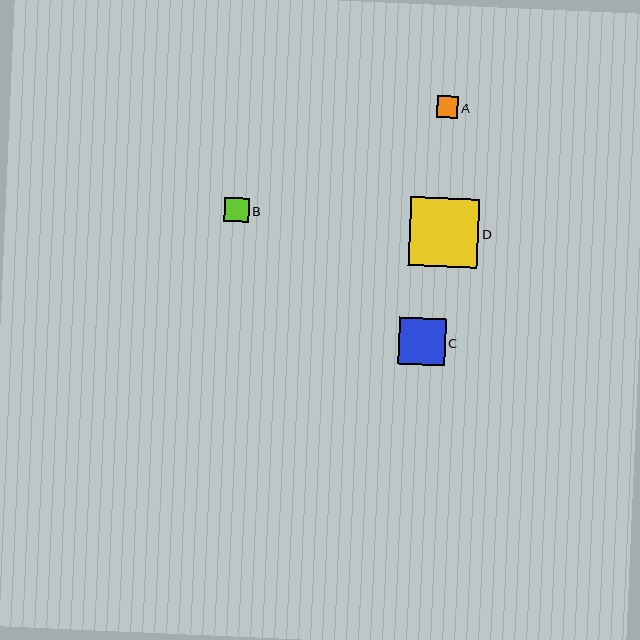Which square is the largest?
Square D is the largest with a size of approximately 69 pixels.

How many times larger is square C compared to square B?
Square C is approximately 1.9 times the size of square B.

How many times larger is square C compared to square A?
Square C is approximately 2.1 times the size of square A.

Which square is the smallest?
Square A is the smallest with a size of approximately 22 pixels.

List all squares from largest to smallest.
From largest to smallest: D, C, B, A.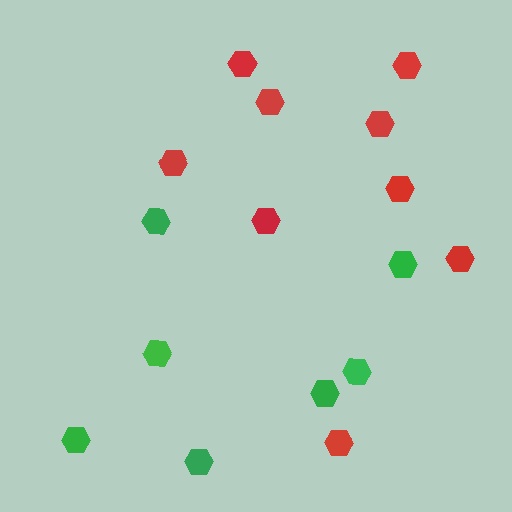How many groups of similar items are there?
There are 2 groups: one group of green hexagons (7) and one group of red hexagons (9).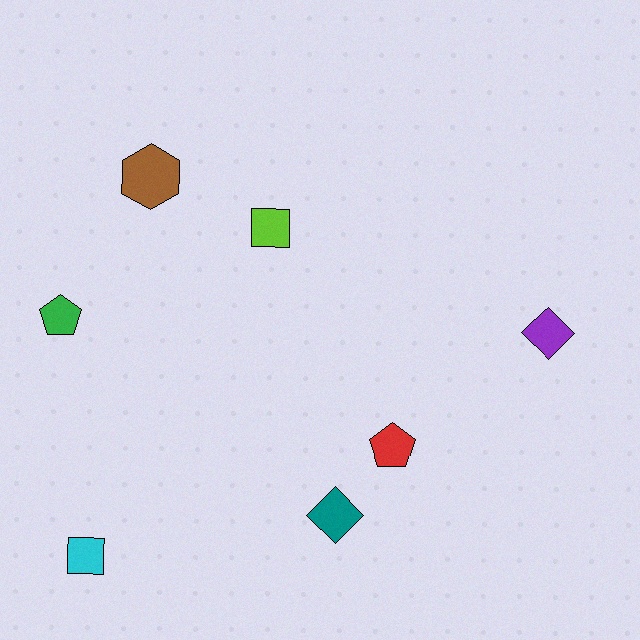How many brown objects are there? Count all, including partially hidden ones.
There is 1 brown object.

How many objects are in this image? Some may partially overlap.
There are 7 objects.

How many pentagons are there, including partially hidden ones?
There are 2 pentagons.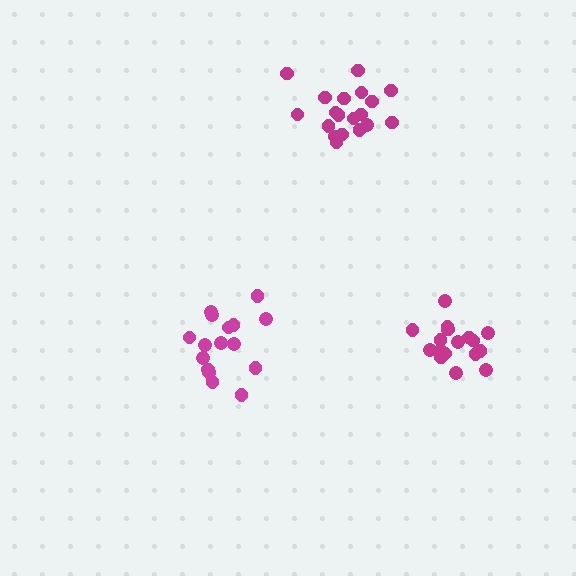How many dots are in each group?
Group 1: 16 dots, Group 2: 17 dots, Group 3: 19 dots (52 total).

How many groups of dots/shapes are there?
There are 3 groups.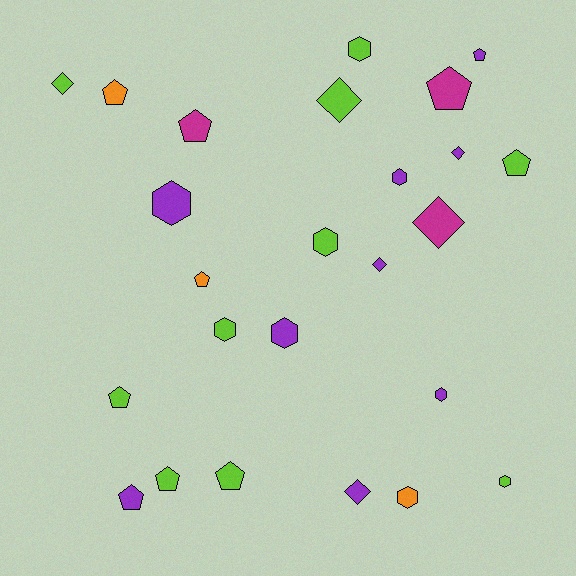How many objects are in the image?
There are 25 objects.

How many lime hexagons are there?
There are 4 lime hexagons.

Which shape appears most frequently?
Pentagon, with 10 objects.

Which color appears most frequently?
Lime, with 10 objects.